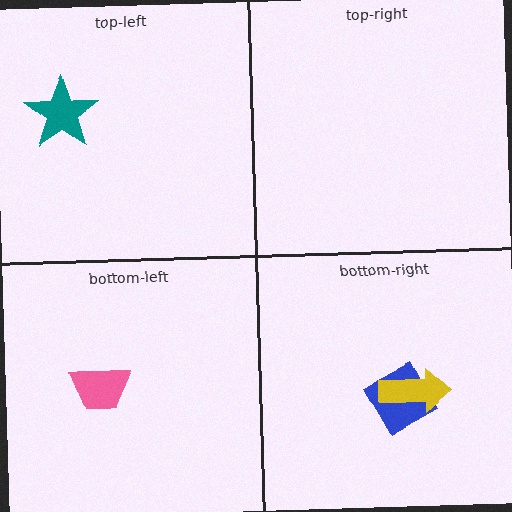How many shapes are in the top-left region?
1.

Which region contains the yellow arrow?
The bottom-right region.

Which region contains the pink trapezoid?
The bottom-left region.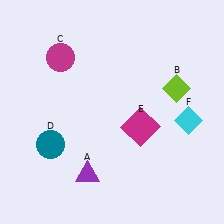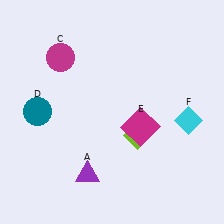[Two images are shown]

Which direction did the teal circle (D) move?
The teal circle (D) moved up.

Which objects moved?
The objects that moved are: the lime diamond (B), the teal circle (D).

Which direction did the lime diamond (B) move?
The lime diamond (B) moved down.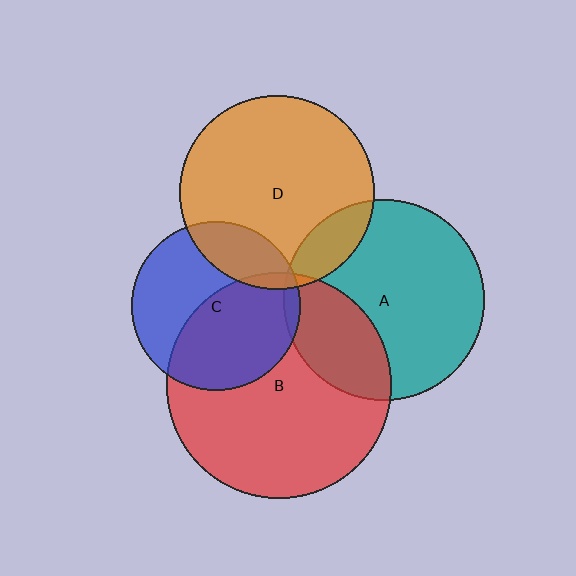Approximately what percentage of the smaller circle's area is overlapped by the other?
Approximately 5%.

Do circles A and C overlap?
Yes.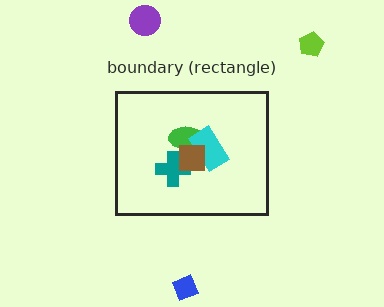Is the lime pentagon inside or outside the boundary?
Outside.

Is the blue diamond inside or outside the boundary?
Outside.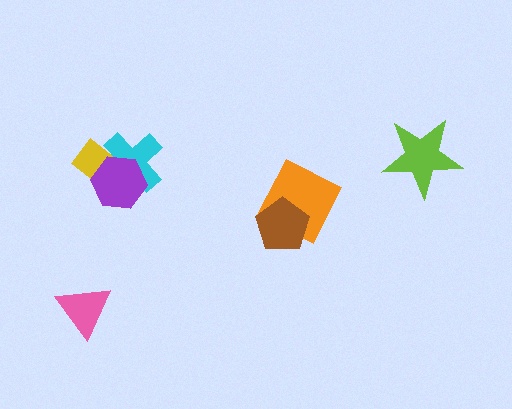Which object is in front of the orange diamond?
The brown pentagon is in front of the orange diamond.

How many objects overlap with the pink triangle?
0 objects overlap with the pink triangle.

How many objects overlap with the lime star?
0 objects overlap with the lime star.